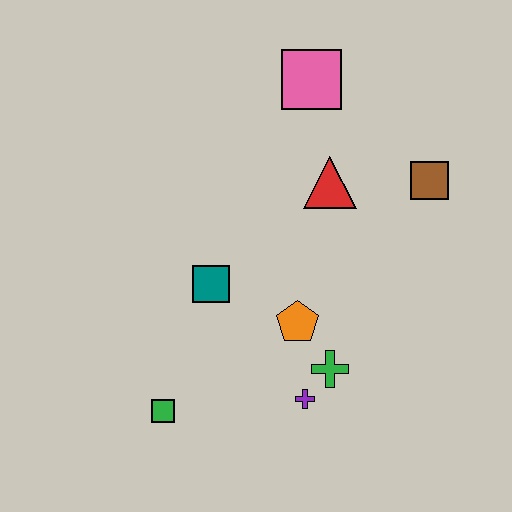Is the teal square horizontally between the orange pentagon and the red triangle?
No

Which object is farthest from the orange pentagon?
The pink square is farthest from the orange pentagon.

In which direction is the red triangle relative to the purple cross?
The red triangle is above the purple cross.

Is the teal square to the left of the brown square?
Yes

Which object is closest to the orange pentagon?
The green cross is closest to the orange pentagon.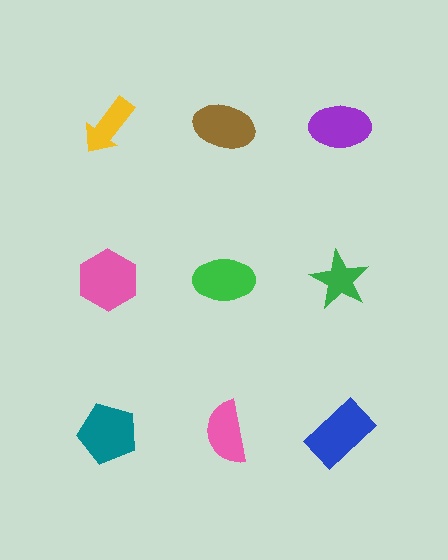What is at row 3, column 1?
A teal pentagon.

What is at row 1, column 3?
A purple ellipse.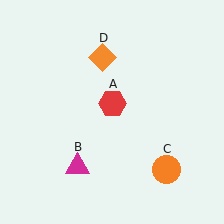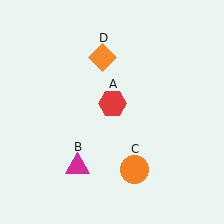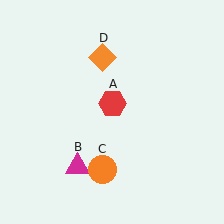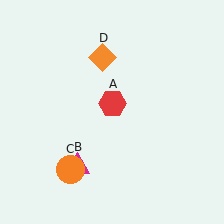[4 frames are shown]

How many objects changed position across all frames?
1 object changed position: orange circle (object C).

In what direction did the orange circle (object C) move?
The orange circle (object C) moved left.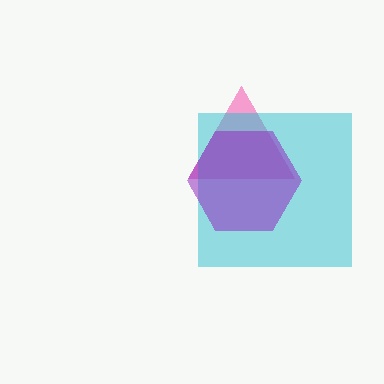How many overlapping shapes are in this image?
There are 3 overlapping shapes in the image.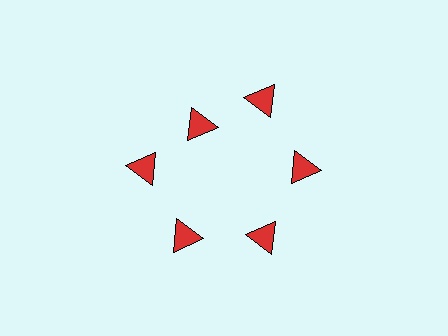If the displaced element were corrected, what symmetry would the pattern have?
It would have 6-fold rotational symmetry — the pattern would map onto itself every 60 degrees.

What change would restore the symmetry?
The symmetry would be restored by moving it outward, back onto the ring so that all 6 triangles sit at equal angles and equal distance from the center.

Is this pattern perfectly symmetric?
No. The 6 red triangles are arranged in a ring, but one element near the 11 o'clock position is pulled inward toward the center, breaking the 6-fold rotational symmetry.